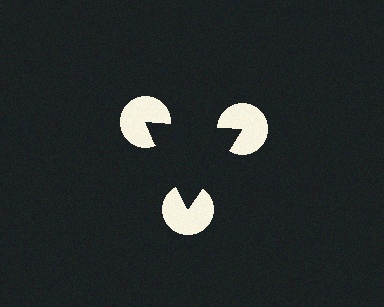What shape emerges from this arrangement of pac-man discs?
An illusory triangle — its edges are inferred from the aligned wedge cuts in the pac-man discs, not physically drawn.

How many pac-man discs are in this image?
There are 3 — one at each vertex of the illusory triangle.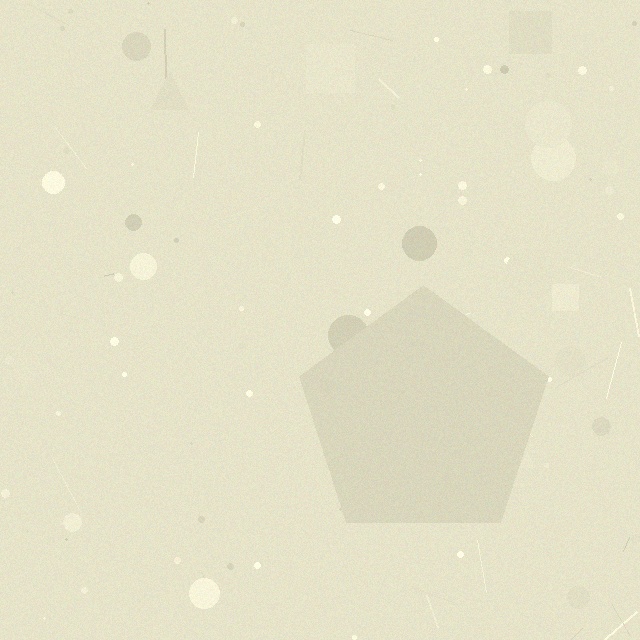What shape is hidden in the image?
A pentagon is hidden in the image.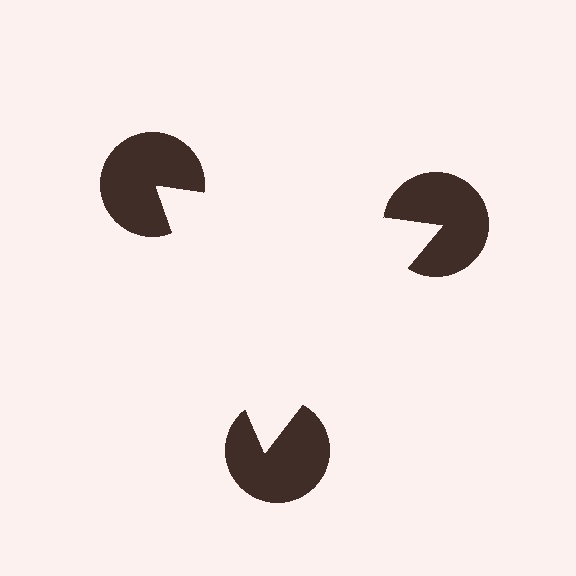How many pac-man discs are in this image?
There are 3 — one at each vertex of the illusory triangle.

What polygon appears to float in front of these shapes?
An illusory triangle — its edges are inferred from the aligned wedge cuts in the pac-man discs, not physically drawn.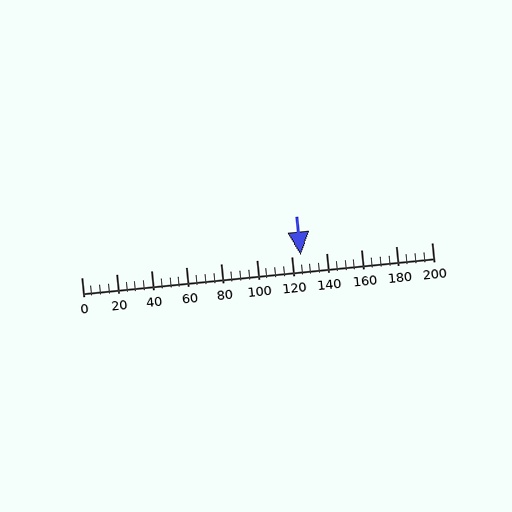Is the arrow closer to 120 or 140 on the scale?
The arrow is closer to 120.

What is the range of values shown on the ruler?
The ruler shows values from 0 to 200.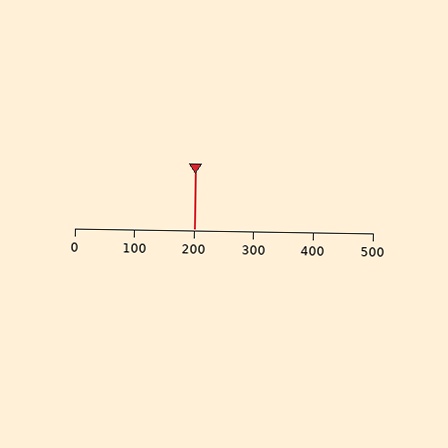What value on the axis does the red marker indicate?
The marker indicates approximately 200.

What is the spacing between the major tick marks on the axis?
The major ticks are spaced 100 apart.